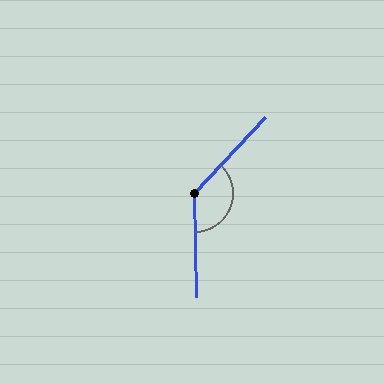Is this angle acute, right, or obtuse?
It is obtuse.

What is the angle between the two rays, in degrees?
Approximately 136 degrees.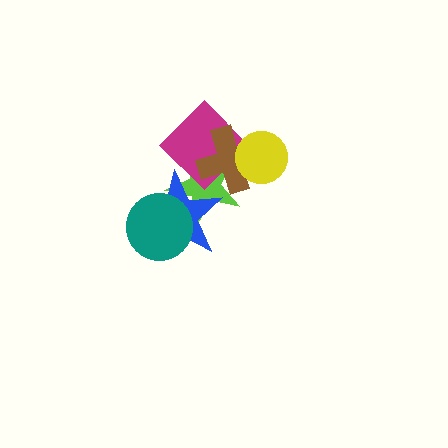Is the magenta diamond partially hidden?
Yes, it is partially covered by another shape.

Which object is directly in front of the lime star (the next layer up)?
The blue star is directly in front of the lime star.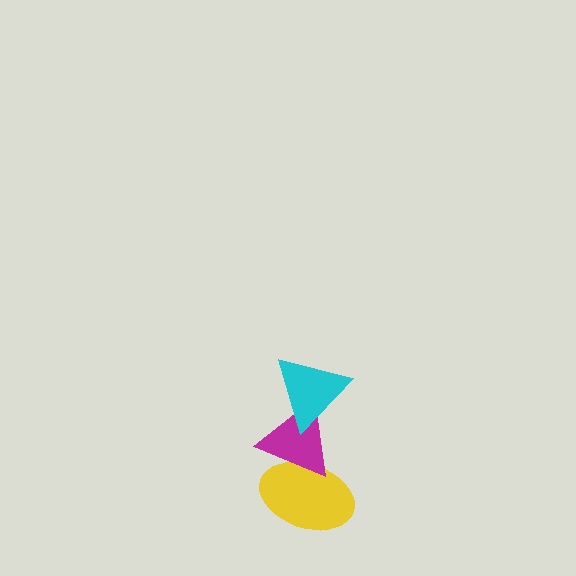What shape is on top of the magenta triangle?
The cyan triangle is on top of the magenta triangle.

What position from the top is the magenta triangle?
The magenta triangle is 2nd from the top.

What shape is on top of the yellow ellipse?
The magenta triangle is on top of the yellow ellipse.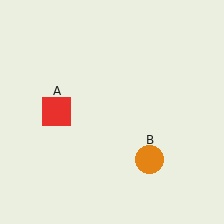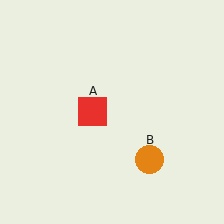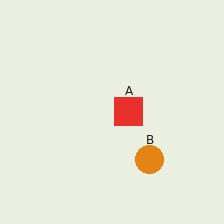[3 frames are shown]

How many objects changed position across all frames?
1 object changed position: red square (object A).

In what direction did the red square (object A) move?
The red square (object A) moved right.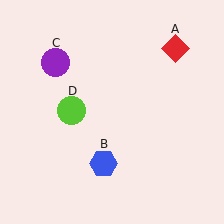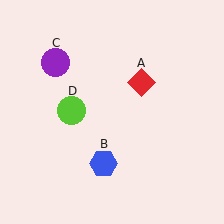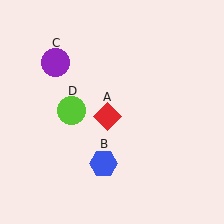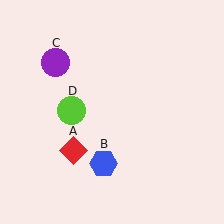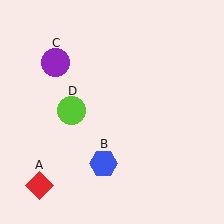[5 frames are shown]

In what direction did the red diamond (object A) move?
The red diamond (object A) moved down and to the left.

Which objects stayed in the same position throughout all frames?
Blue hexagon (object B) and purple circle (object C) and lime circle (object D) remained stationary.